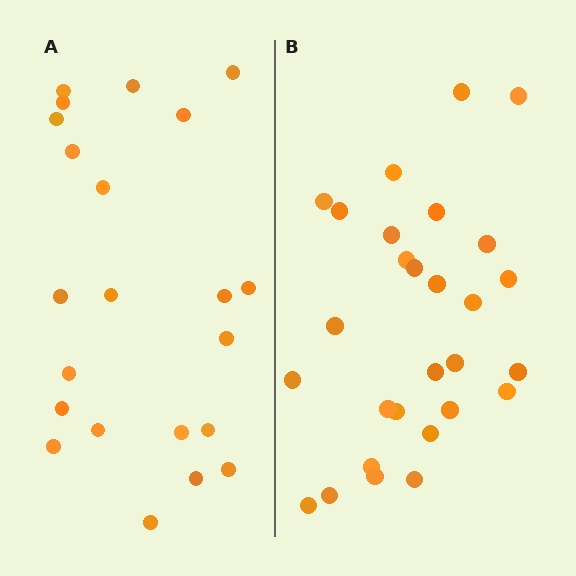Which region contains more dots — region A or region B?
Region B (the right region) has more dots.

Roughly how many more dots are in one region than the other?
Region B has about 6 more dots than region A.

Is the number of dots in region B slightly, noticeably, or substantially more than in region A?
Region B has noticeably more, but not dramatically so. The ratio is roughly 1.3 to 1.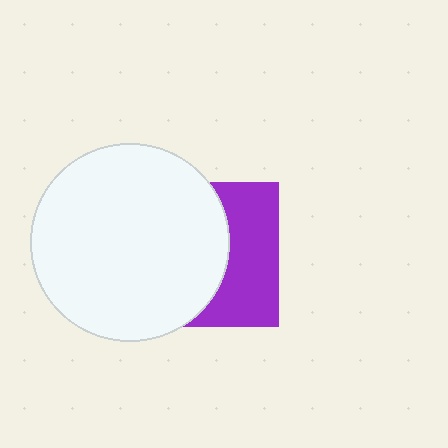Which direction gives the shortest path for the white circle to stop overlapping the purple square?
Moving left gives the shortest separation.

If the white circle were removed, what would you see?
You would see the complete purple square.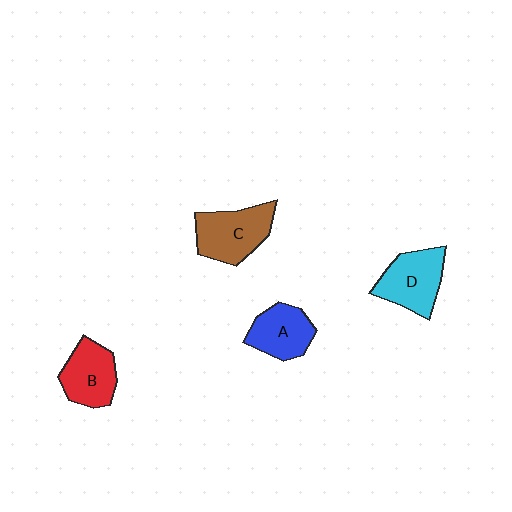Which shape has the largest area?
Shape C (brown).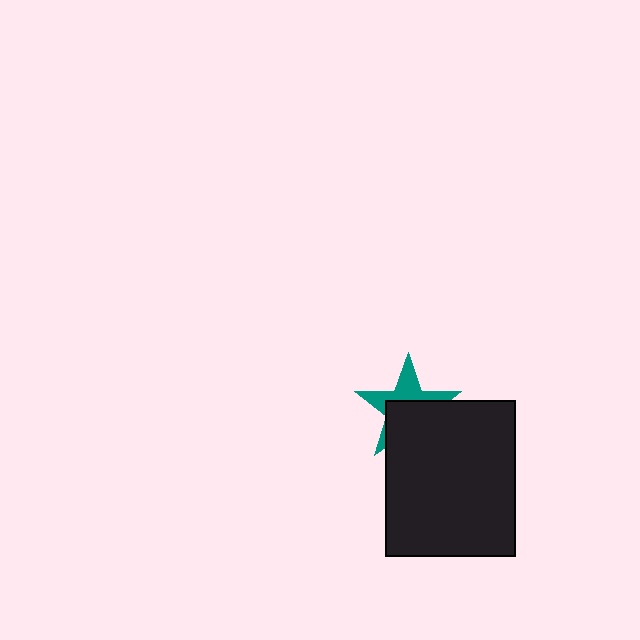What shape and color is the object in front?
The object in front is a black rectangle.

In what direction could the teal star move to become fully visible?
The teal star could move up. That would shift it out from behind the black rectangle entirely.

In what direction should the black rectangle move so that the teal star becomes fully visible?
The black rectangle should move down. That is the shortest direction to clear the overlap and leave the teal star fully visible.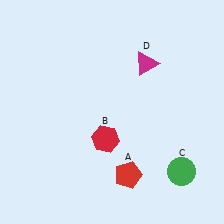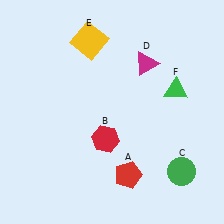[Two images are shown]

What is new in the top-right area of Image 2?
A green triangle (F) was added in the top-right area of Image 2.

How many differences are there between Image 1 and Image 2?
There are 2 differences between the two images.